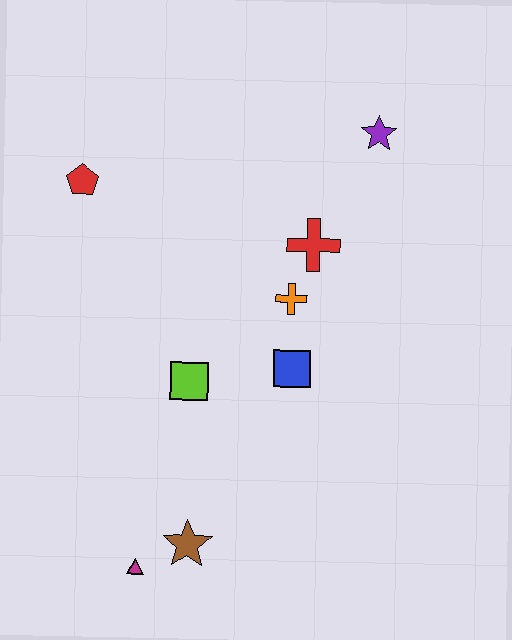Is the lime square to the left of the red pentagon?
No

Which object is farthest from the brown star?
The purple star is farthest from the brown star.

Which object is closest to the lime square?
The blue square is closest to the lime square.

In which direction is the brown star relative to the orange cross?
The brown star is below the orange cross.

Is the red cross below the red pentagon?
Yes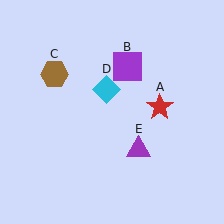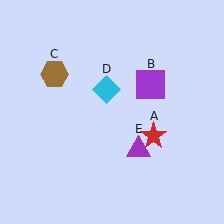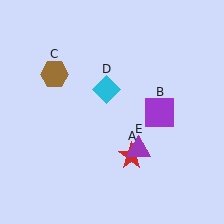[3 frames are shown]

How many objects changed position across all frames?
2 objects changed position: red star (object A), purple square (object B).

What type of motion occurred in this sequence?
The red star (object A), purple square (object B) rotated clockwise around the center of the scene.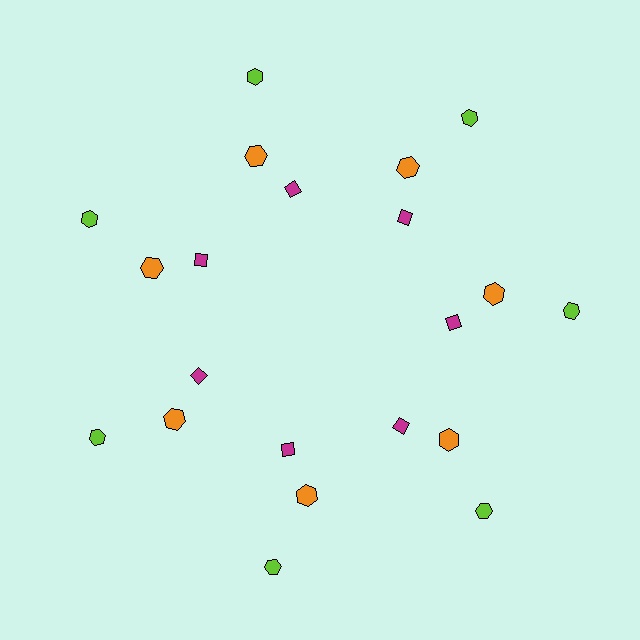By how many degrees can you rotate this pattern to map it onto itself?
The pattern maps onto itself every 51 degrees of rotation.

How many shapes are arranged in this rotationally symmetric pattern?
There are 21 shapes, arranged in 7 groups of 3.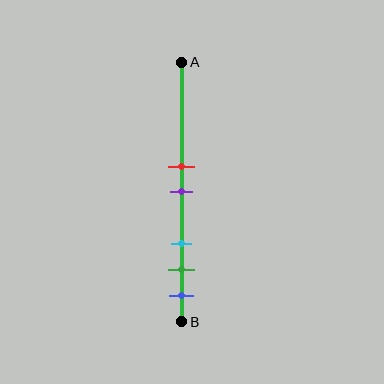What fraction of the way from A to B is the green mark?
The green mark is approximately 80% (0.8) of the way from A to B.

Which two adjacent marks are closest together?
The red and purple marks are the closest adjacent pair.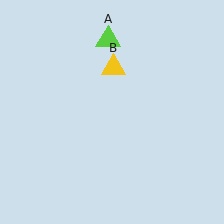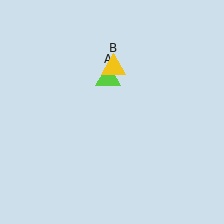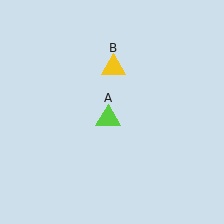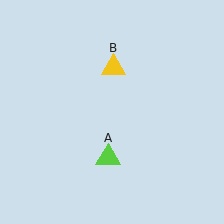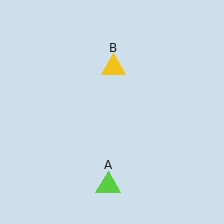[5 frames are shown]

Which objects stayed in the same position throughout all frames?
Yellow triangle (object B) remained stationary.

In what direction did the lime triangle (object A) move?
The lime triangle (object A) moved down.